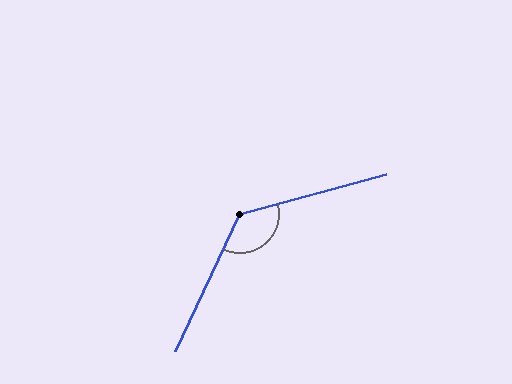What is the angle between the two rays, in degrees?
Approximately 130 degrees.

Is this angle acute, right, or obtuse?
It is obtuse.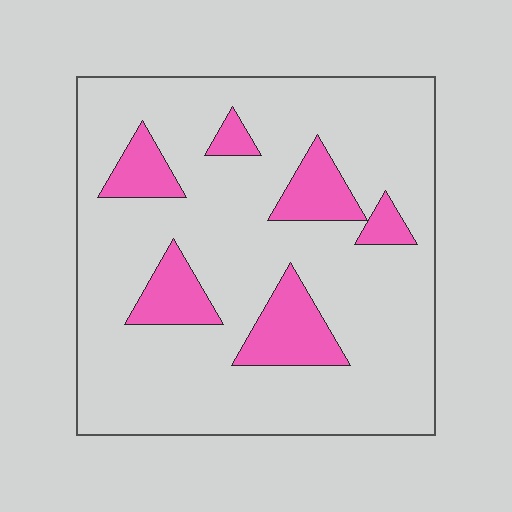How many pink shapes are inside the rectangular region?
6.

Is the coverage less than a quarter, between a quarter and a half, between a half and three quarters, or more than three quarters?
Less than a quarter.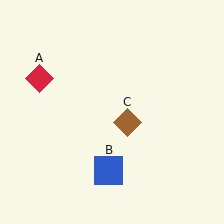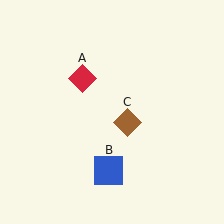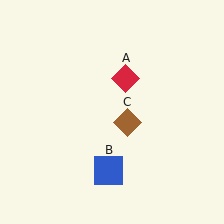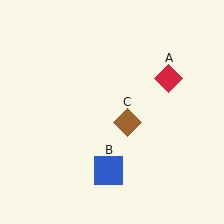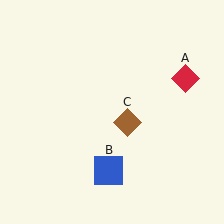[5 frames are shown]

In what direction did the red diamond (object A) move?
The red diamond (object A) moved right.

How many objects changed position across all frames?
1 object changed position: red diamond (object A).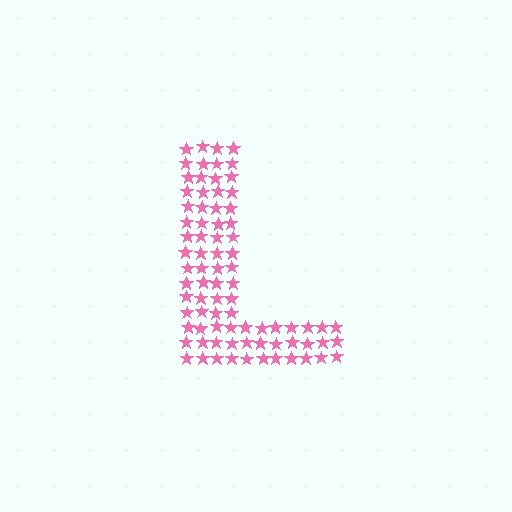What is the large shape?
The large shape is the letter L.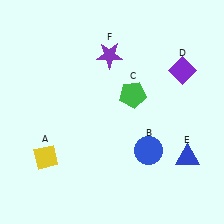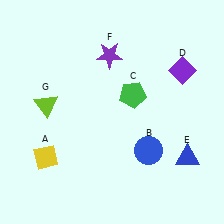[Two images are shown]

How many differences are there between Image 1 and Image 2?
There is 1 difference between the two images.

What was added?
A lime triangle (G) was added in Image 2.